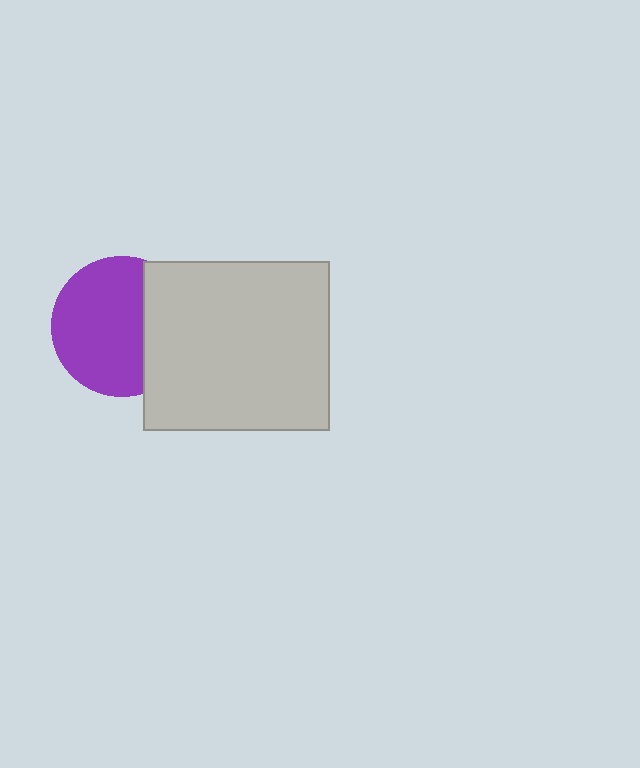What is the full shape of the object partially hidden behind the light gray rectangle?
The partially hidden object is a purple circle.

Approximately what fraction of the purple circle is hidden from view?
Roughly 31% of the purple circle is hidden behind the light gray rectangle.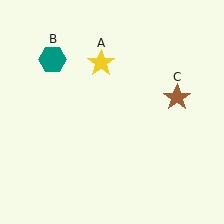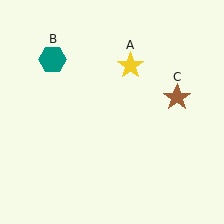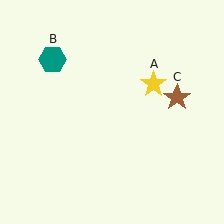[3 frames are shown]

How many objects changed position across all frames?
1 object changed position: yellow star (object A).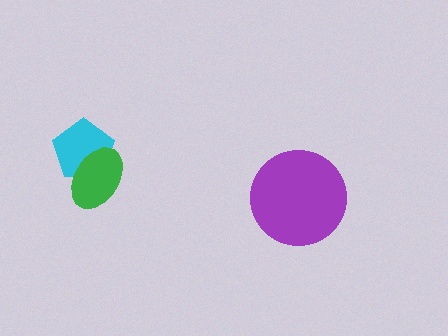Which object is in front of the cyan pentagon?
The green ellipse is in front of the cyan pentagon.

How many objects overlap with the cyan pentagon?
1 object overlaps with the cyan pentagon.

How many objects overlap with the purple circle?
0 objects overlap with the purple circle.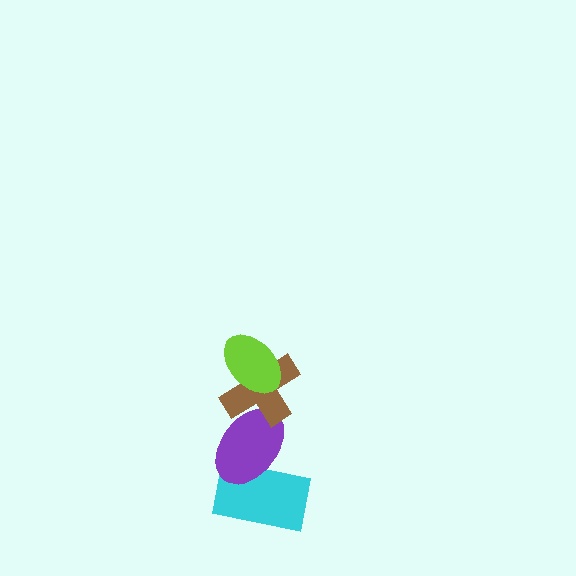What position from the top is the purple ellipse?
The purple ellipse is 3rd from the top.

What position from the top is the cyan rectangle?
The cyan rectangle is 4th from the top.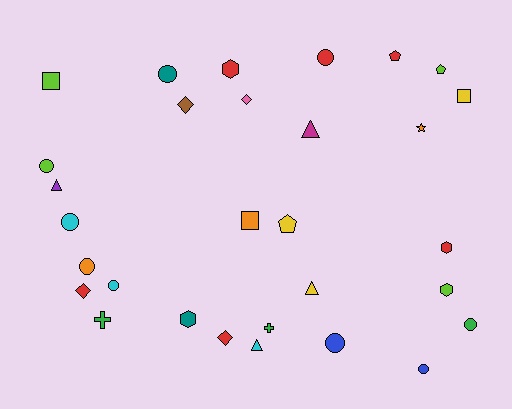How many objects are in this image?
There are 30 objects.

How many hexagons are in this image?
There are 4 hexagons.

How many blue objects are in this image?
There are 2 blue objects.